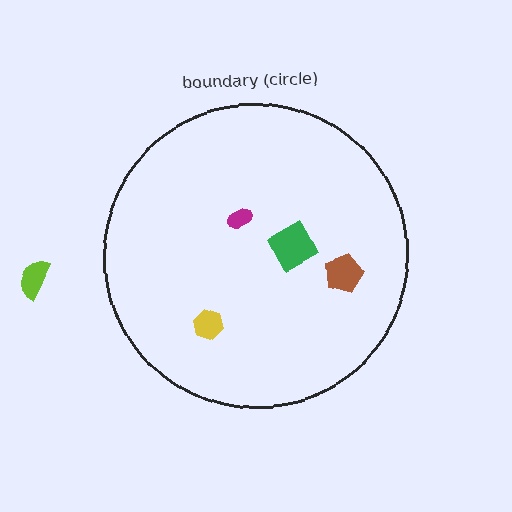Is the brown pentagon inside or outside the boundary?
Inside.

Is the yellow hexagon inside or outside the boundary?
Inside.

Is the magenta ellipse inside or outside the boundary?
Inside.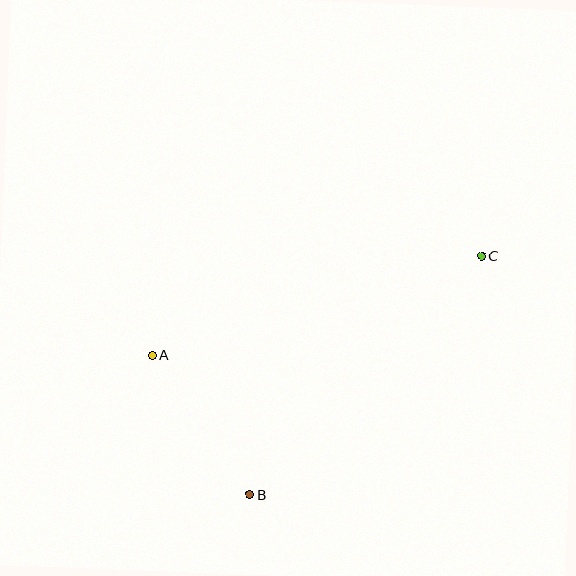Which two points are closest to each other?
Points A and B are closest to each other.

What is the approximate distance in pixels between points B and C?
The distance between B and C is approximately 333 pixels.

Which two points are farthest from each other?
Points A and C are farthest from each other.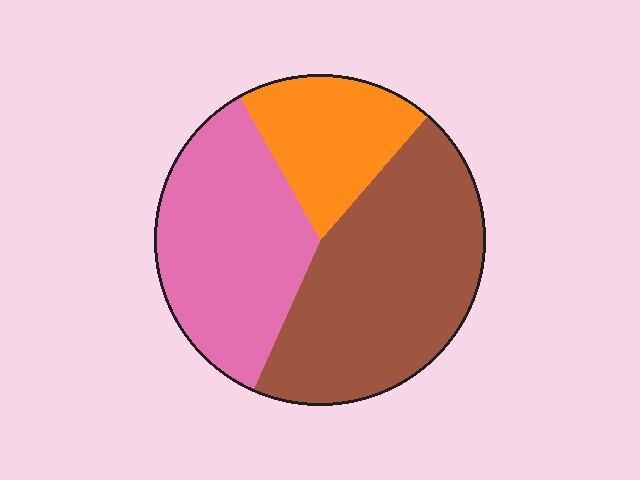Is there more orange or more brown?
Brown.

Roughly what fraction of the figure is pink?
Pink covers about 35% of the figure.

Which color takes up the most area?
Brown, at roughly 45%.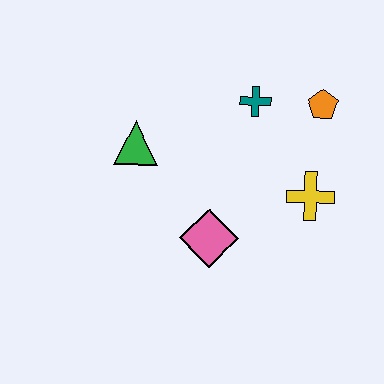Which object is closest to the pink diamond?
The yellow cross is closest to the pink diamond.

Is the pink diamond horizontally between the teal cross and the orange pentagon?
No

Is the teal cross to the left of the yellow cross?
Yes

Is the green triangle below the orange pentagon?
Yes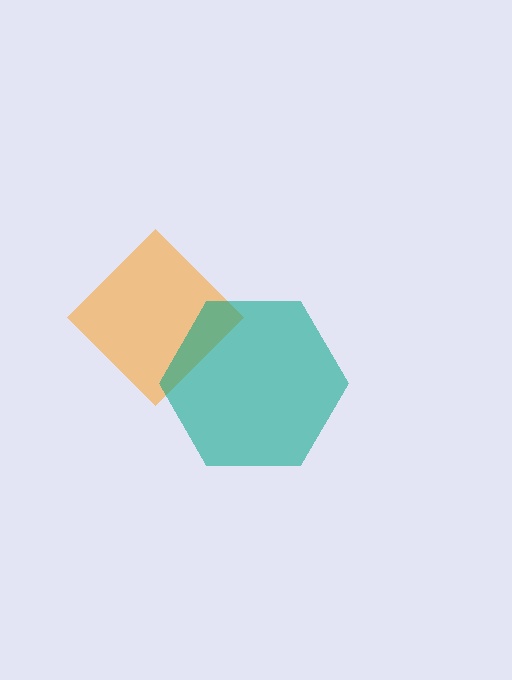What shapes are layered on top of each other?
The layered shapes are: an orange diamond, a teal hexagon.